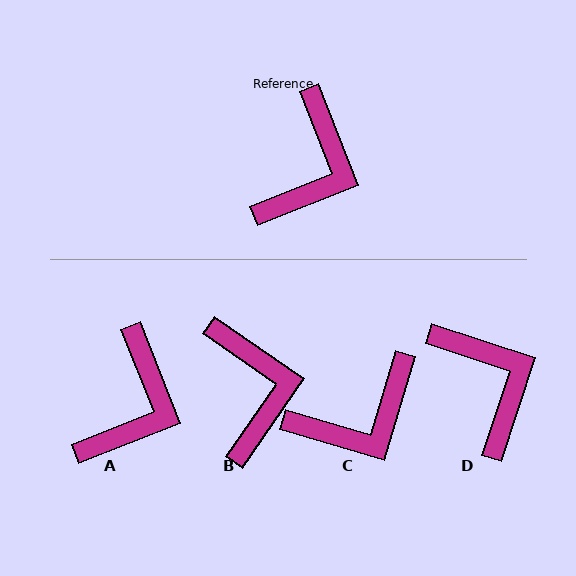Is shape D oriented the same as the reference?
No, it is off by about 50 degrees.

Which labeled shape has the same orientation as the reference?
A.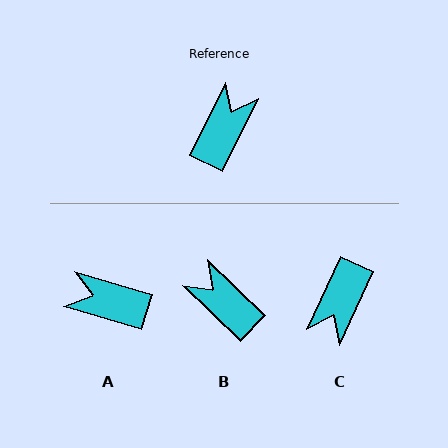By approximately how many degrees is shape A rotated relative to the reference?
Approximately 99 degrees counter-clockwise.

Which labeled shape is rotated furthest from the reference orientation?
C, about 179 degrees away.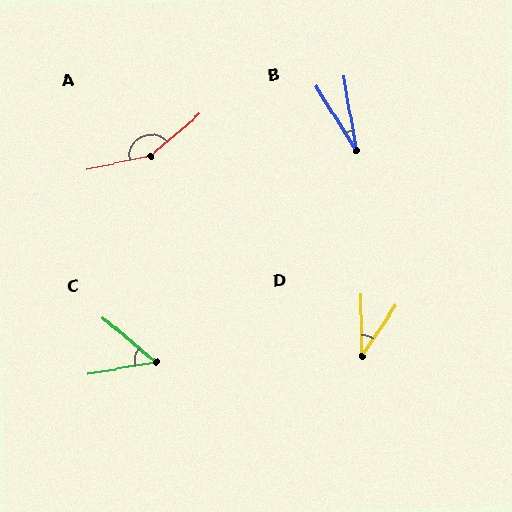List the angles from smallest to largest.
B (22°), D (34°), C (49°), A (152°).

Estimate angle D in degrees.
Approximately 34 degrees.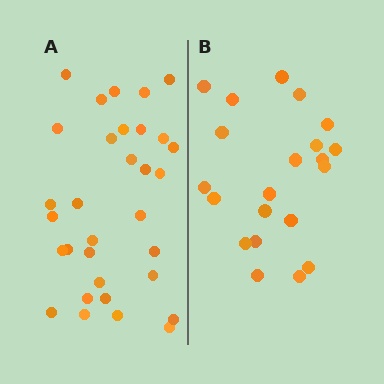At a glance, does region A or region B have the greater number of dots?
Region A (the left region) has more dots.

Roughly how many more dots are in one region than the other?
Region A has roughly 12 or so more dots than region B.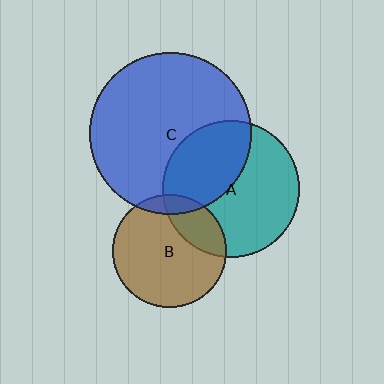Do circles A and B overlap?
Yes.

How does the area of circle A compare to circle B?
Approximately 1.5 times.